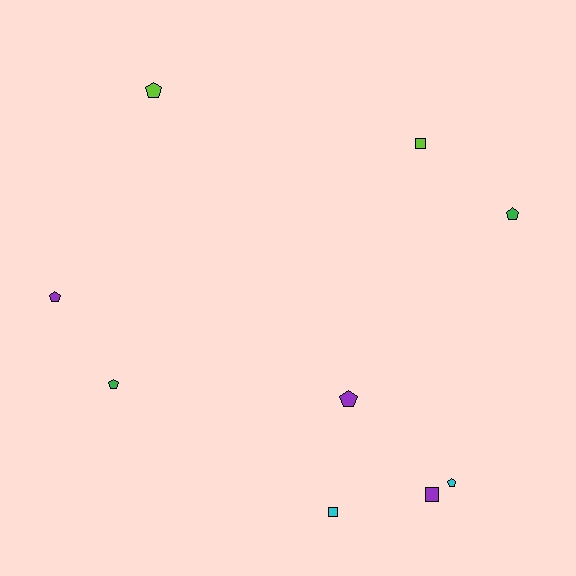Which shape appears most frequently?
Pentagon, with 6 objects.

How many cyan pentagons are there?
There is 1 cyan pentagon.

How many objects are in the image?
There are 9 objects.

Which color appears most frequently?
Purple, with 3 objects.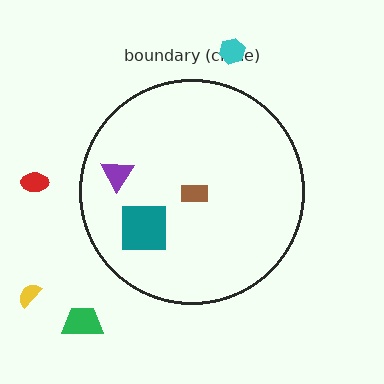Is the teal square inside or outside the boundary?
Inside.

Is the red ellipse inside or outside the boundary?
Outside.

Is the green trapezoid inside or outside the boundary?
Outside.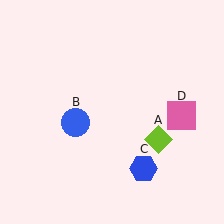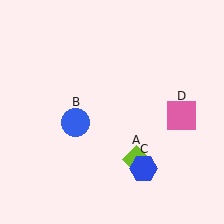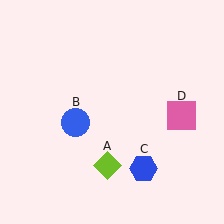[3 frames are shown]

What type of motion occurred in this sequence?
The lime diamond (object A) rotated clockwise around the center of the scene.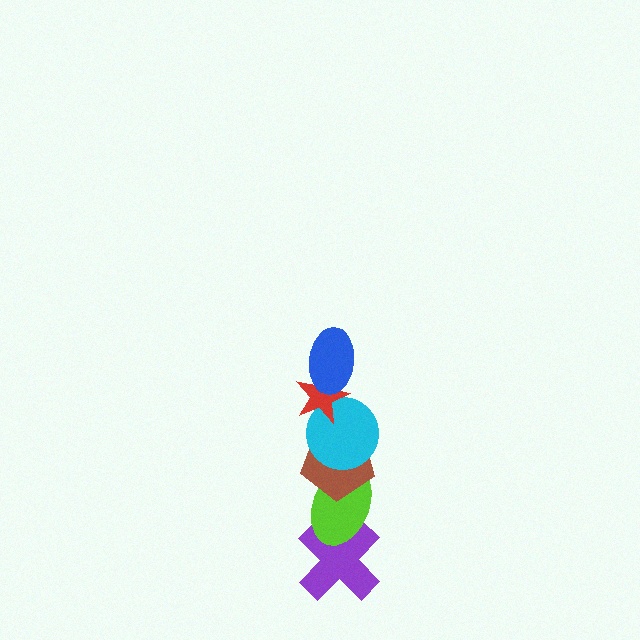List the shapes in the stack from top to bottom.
From top to bottom: the blue ellipse, the red star, the cyan circle, the brown pentagon, the lime ellipse, the purple cross.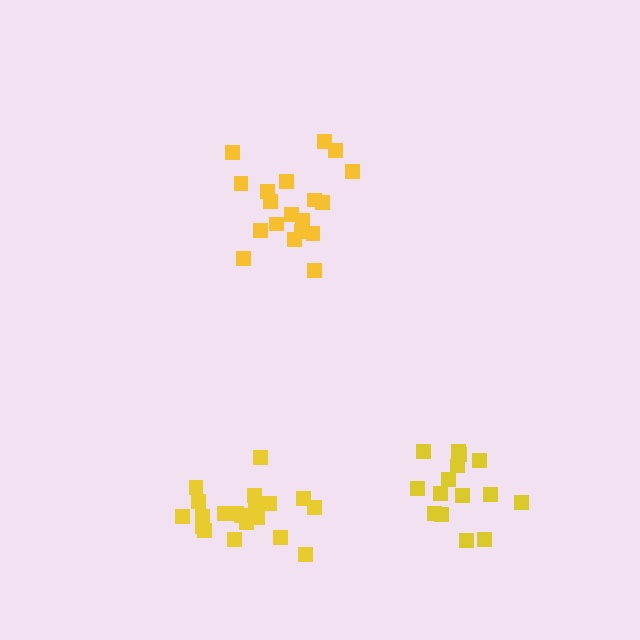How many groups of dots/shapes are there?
There are 3 groups.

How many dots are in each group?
Group 1: 19 dots, Group 2: 20 dots, Group 3: 15 dots (54 total).